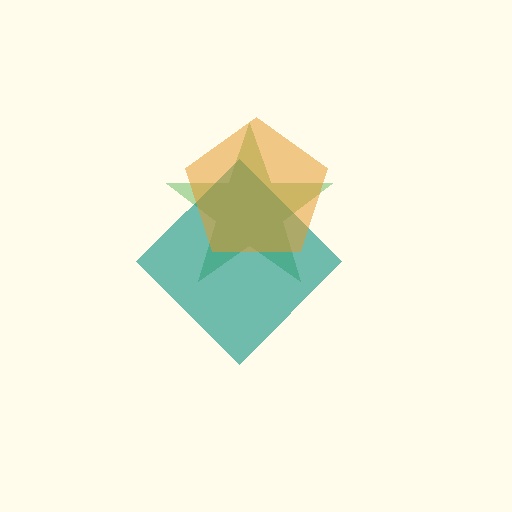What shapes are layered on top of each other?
The layered shapes are: a green star, a teal diamond, an orange pentagon.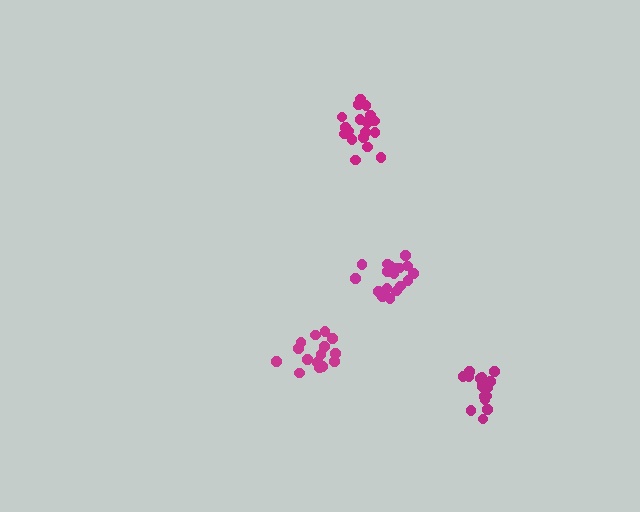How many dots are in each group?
Group 1: 18 dots, Group 2: 19 dots, Group 3: 18 dots, Group 4: 17 dots (72 total).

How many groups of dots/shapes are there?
There are 4 groups.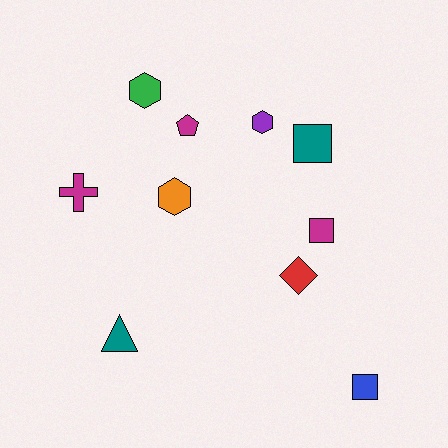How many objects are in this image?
There are 10 objects.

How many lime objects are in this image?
There are no lime objects.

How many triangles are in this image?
There is 1 triangle.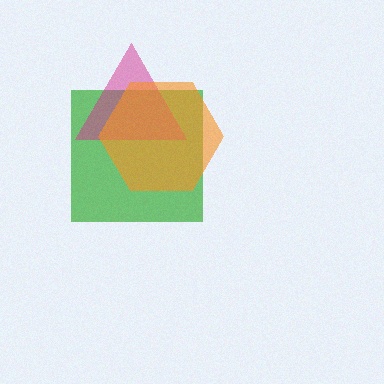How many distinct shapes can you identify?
There are 3 distinct shapes: a green square, a magenta triangle, an orange hexagon.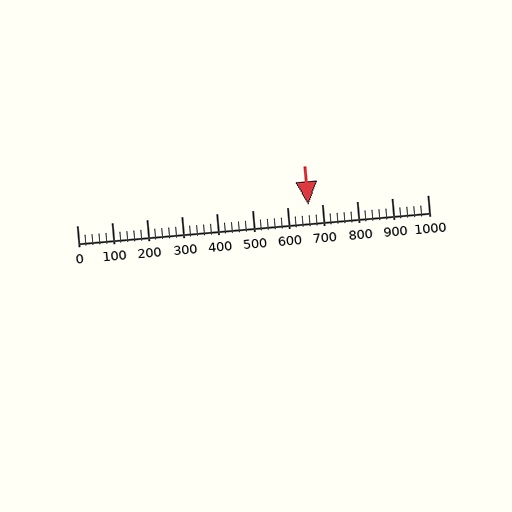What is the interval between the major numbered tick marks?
The major tick marks are spaced 100 units apart.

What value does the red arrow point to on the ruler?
The red arrow points to approximately 660.